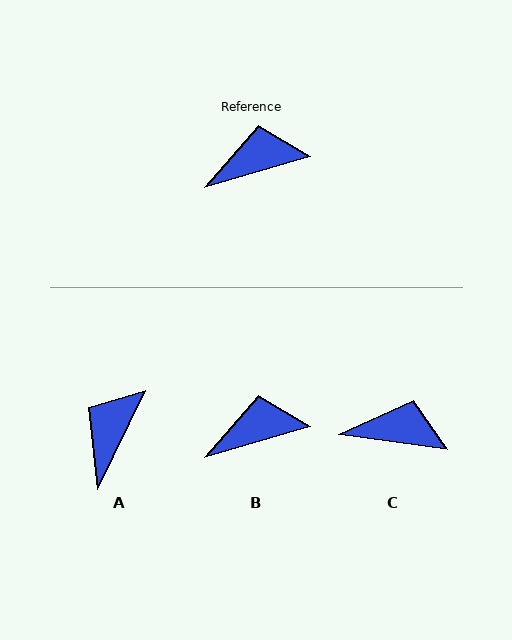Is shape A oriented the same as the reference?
No, it is off by about 48 degrees.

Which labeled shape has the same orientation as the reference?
B.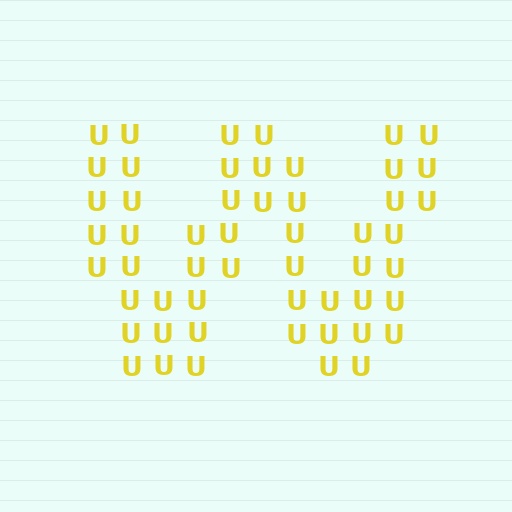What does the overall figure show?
The overall figure shows the letter W.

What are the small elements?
The small elements are letter U's.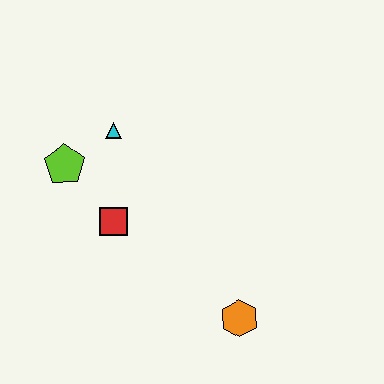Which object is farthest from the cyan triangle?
The orange hexagon is farthest from the cyan triangle.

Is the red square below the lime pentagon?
Yes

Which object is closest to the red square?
The lime pentagon is closest to the red square.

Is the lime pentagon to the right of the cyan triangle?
No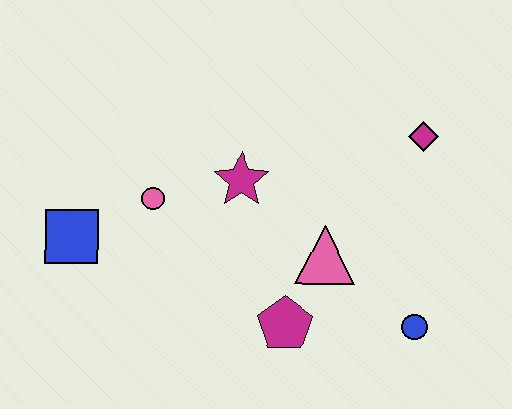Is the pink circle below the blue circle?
No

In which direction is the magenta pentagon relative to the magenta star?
The magenta pentagon is below the magenta star.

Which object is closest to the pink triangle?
The magenta pentagon is closest to the pink triangle.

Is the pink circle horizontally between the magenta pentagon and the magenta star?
No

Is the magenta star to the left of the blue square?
No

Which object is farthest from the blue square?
The magenta diamond is farthest from the blue square.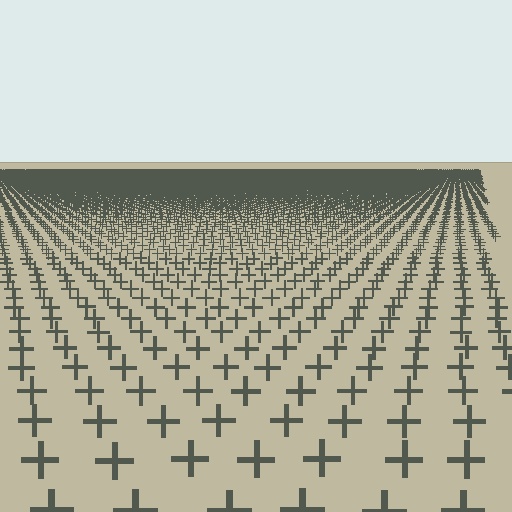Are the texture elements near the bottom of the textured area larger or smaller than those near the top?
Larger. Near the bottom, elements are closer to the viewer and appear at a bigger on-screen size.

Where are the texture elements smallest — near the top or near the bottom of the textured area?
Near the top.